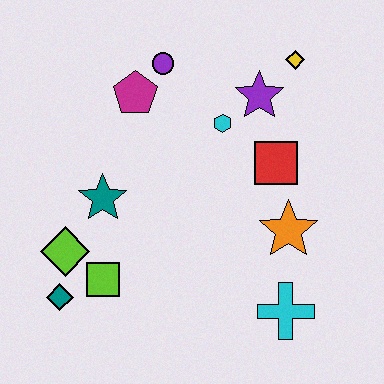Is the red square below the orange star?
No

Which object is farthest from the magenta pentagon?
The cyan cross is farthest from the magenta pentagon.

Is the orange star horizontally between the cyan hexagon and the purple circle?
No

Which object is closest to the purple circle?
The magenta pentagon is closest to the purple circle.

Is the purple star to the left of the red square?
Yes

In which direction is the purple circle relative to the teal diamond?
The purple circle is above the teal diamond.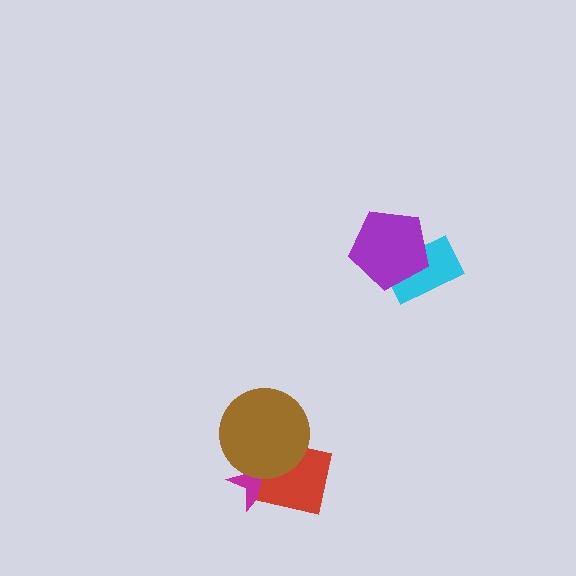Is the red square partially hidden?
Yes, it is partially covered by another shape.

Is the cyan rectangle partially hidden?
Yes, it is partially covered by another shape.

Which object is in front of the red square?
The brown circle is in front of the red square.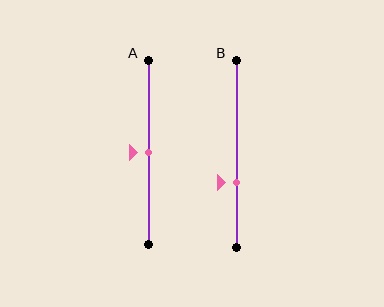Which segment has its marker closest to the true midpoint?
Segment A has its marker closest to the true midpoint.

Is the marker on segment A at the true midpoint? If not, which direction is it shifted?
Yes, the marker on segment A is at the true midpoint.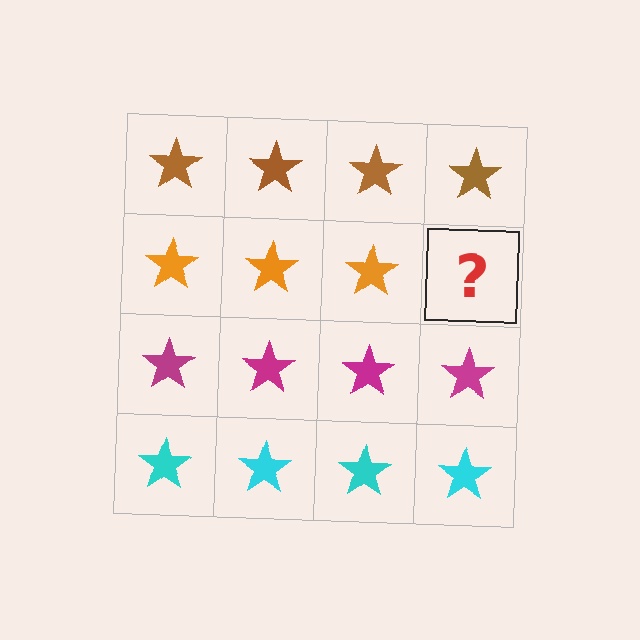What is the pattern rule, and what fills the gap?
The rule is that each row has a consistent color. The gap should be filled with an orange star.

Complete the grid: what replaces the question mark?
The question mark should be replaced with an orange star.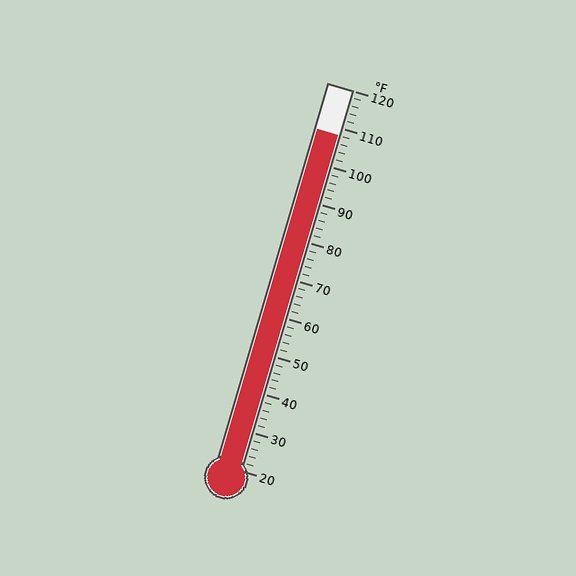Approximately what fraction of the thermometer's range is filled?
The thermometer is filled to approximately 90% of its range.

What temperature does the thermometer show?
The thermometer shows approximately 108°F.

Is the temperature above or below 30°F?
The temperature is above 30°F.